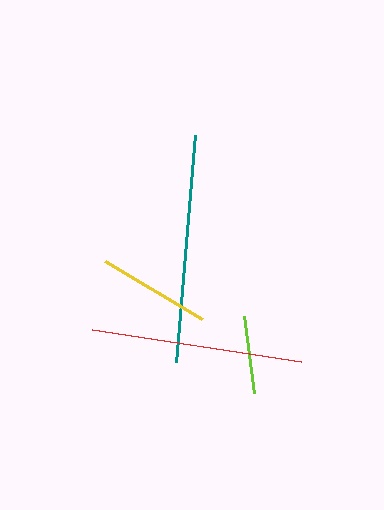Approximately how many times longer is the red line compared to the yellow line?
The red line is approximately 1.9 times the length of the yellow line.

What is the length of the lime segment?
The lime segment is approximately 77 pixels long.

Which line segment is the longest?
The teal line is the longest at approximately 228 pixels.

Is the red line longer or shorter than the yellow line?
The red line is longer than the yellow line.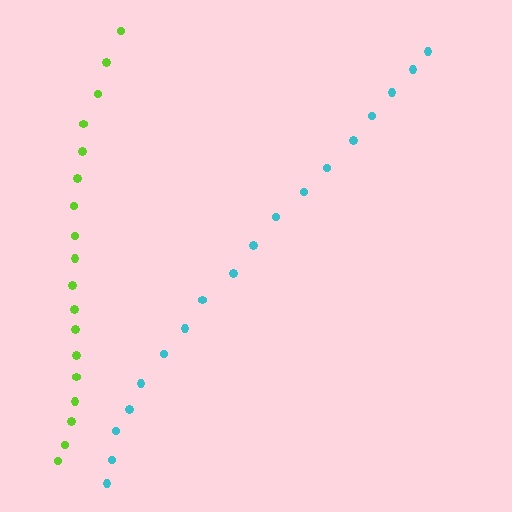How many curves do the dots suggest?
There are 2 distinct paths.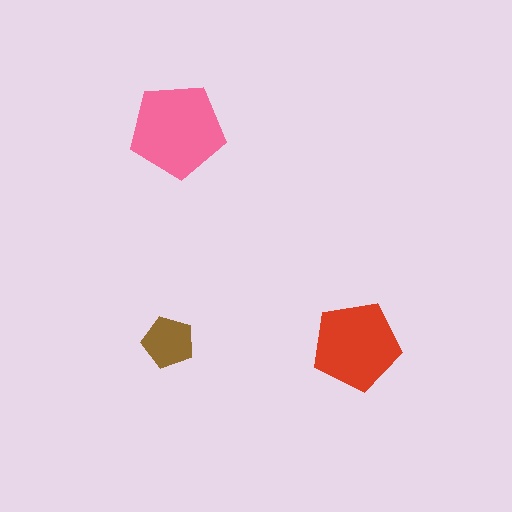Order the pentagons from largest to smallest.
the pink one, the red one, the brown one.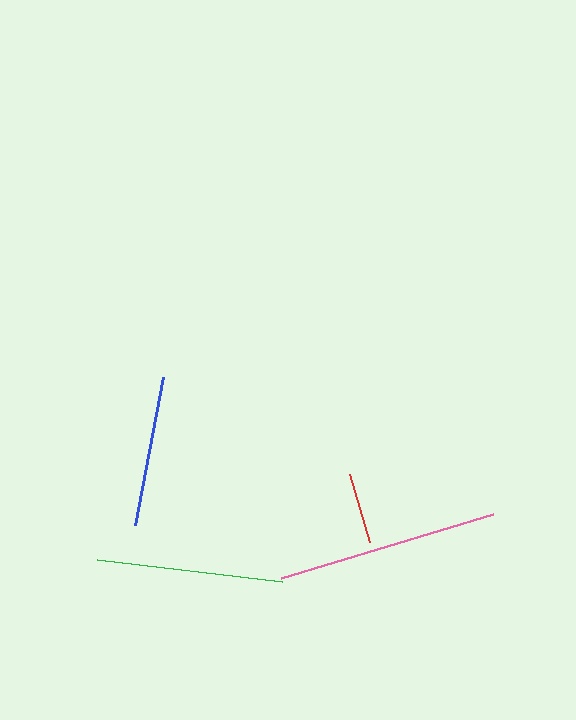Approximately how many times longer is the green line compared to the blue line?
The green line is approximately 1.2 times the length of the blue line.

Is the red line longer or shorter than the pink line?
The pink line is longer than the red line.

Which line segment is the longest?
The pink line is the longest at approximately 221 pixels.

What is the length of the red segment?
The red segment is approximately 71 pixels long.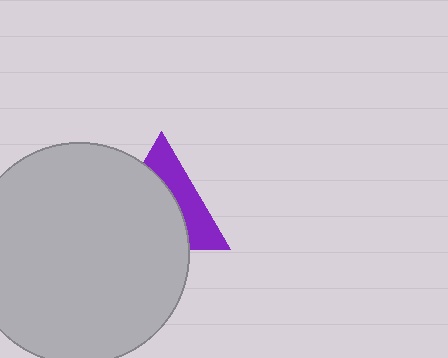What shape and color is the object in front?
The object in front is a light gray circle.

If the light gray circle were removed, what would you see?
You would see the complete purple triangle.